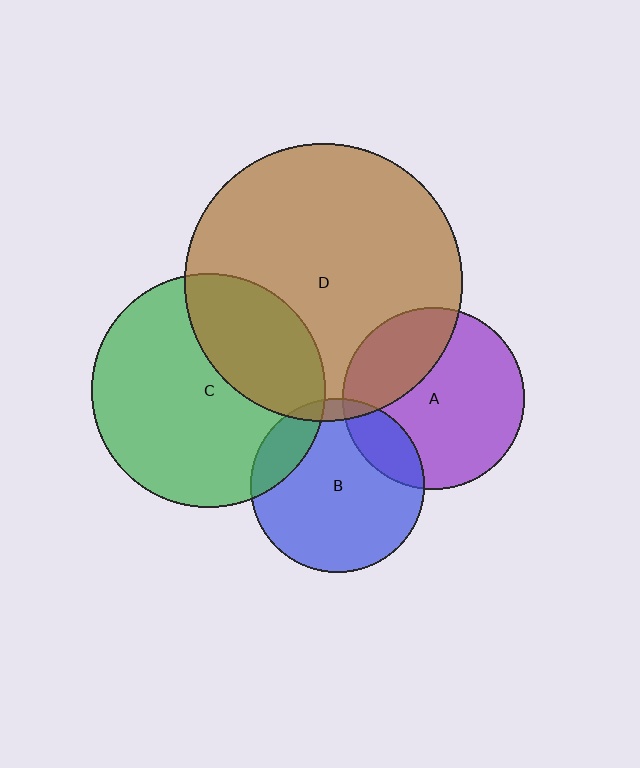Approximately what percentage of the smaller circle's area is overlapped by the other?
Approximately 15%.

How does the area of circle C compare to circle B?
Approximately 1.8 times.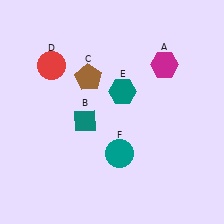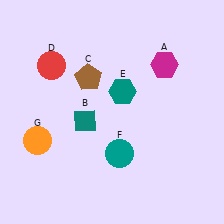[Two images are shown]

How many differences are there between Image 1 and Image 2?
There is 1 difference between the two images.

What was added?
An orange circle (G) was added in Image 2.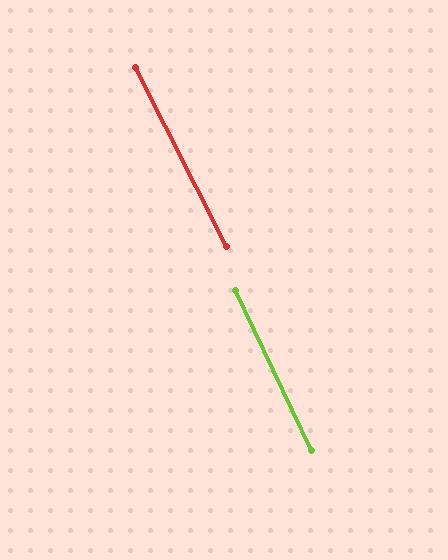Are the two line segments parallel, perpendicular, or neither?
Parallel — their directions differ by only 1.6°.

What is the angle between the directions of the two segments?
Approximately 2 degrees.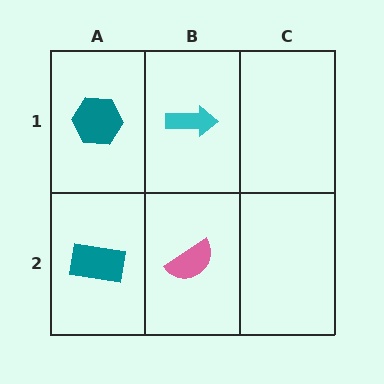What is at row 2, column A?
A teal rectangle.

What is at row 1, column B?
A cyan arrow.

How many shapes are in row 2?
2 shapes.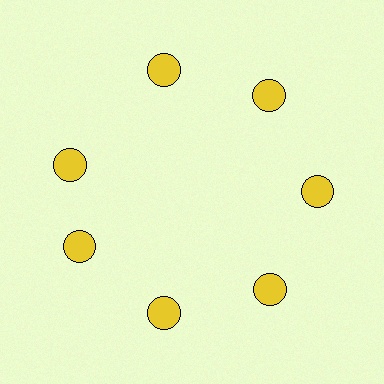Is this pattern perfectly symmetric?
No. The 7 yellow circles are arranged in a ring, but one element near the 10 o'clock position is rotated out of alignment along the ring, breaking the 7-fold rotational symmetry.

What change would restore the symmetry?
The symmetry would be restored by rotating it back into even spacing with its neighbors so that all 7 circles sit at equal angles and equal distance from the center.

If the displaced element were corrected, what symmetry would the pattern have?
It would have 7-fold rotational symmetry — the pattern would map onto itself every 51 degrees.